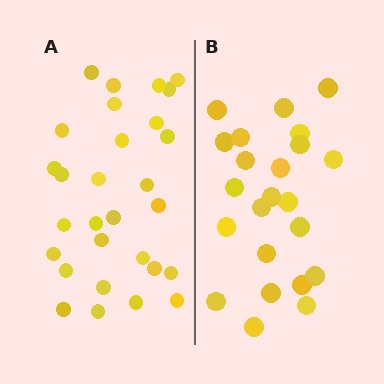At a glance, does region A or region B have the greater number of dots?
Region A (the left region) has more dots.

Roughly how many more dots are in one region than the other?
Region A has about 6 more dots than region B.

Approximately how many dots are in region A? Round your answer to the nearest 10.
About 30 dots. (The exact count is 29, which rounds to 30.)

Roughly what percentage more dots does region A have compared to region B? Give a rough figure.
About 25% more.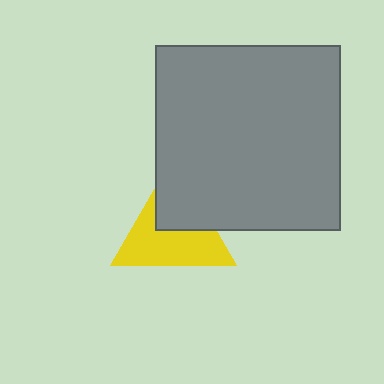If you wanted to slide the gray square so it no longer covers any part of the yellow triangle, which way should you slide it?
Slide it toward the upper-right — that is the most direct way to separate the two shapes.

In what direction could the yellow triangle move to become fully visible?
The yellow triangle could move toward the lower-left. That would shift it out from behind the gray square entirely.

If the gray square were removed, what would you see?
You would see the complete yellow triangle.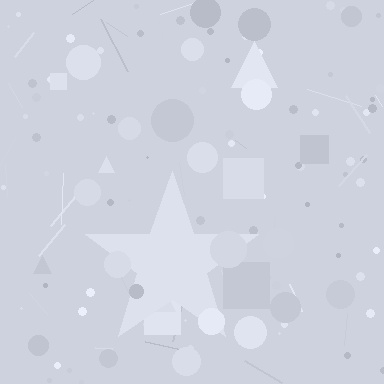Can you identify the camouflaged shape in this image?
The camouflaged shape is a star.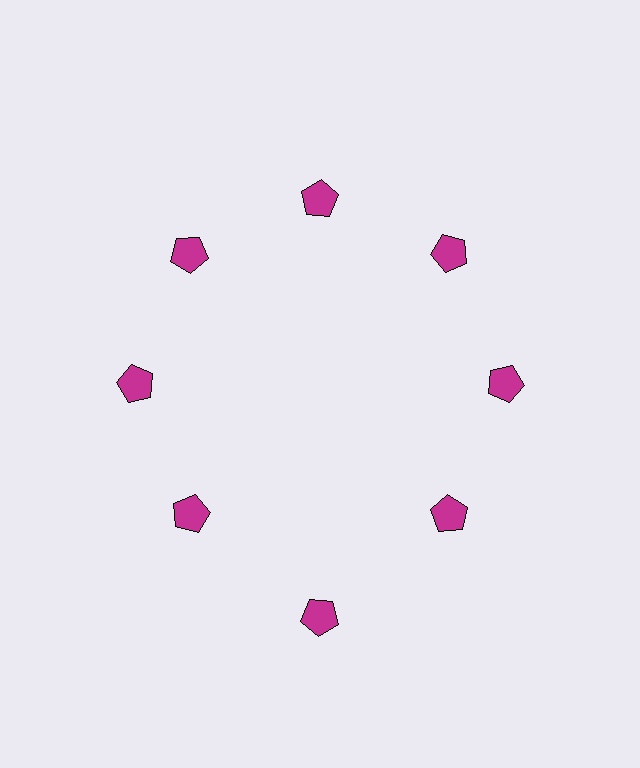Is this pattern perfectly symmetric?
No. The 8 magenta pentagons are arranged in a ring, but one element near the 6 o'clock position is pushed outward from the center, breaking the 8-fold rotational symmetry.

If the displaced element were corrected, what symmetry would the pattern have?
It would have 8-fold rotational symmetry — the pattern would map onto itself every 45 degrees.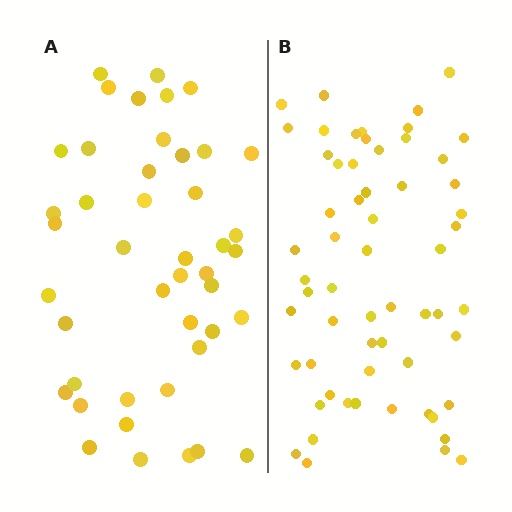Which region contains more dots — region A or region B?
Region B (the right region) has more dots.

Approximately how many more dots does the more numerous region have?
Region B has approximately 15 more dots than region A.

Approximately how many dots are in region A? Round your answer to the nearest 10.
About 40 dots. (The exact count is 44, which rounds to 40.)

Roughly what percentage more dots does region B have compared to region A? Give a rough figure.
About 35% more.